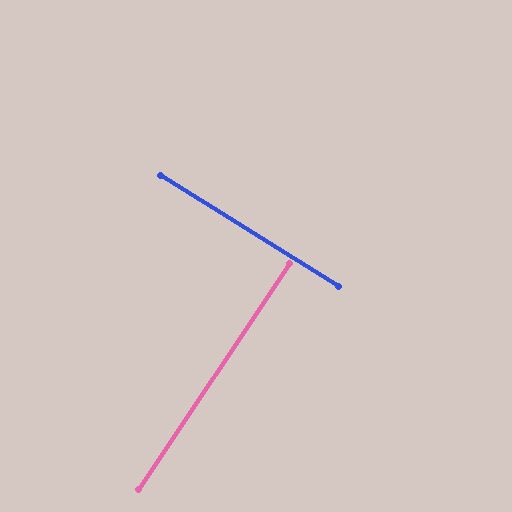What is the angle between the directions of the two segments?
Approximately 88 degrees.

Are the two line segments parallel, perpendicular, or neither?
Perpendicular — they meet at approximately 88°.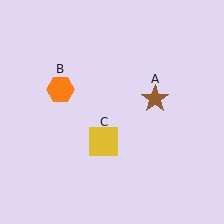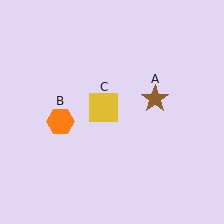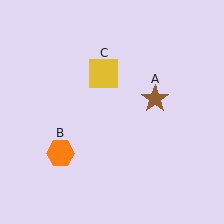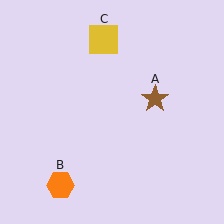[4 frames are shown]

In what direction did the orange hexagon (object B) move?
The orange hexagon (object B) moved down.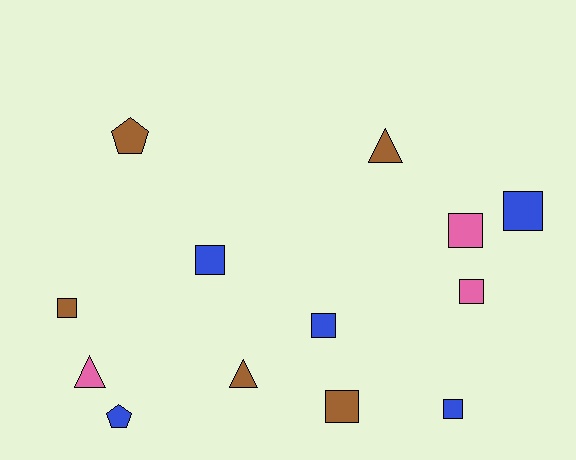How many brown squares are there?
There are 2 brown squares.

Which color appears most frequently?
Brown, with 5 objects.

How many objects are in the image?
There are 13 objects.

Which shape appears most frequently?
Square, with 8 objects.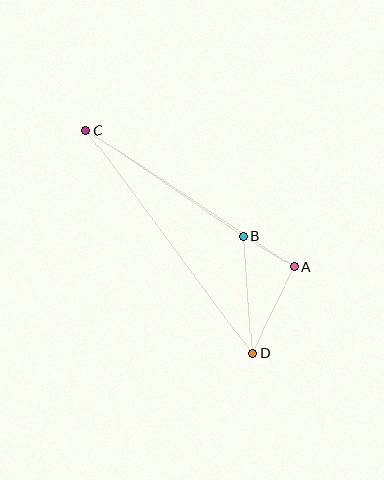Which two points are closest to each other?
Points A and B are closest to each other.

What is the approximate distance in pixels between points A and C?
The distance between A and C is approximately 249 pixels.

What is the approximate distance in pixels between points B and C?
The distance between B and C is approximately 190 pixels.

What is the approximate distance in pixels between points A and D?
The distance between A and D is approximately 95 pixels.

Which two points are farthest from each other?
Points C and D are farthest from each other.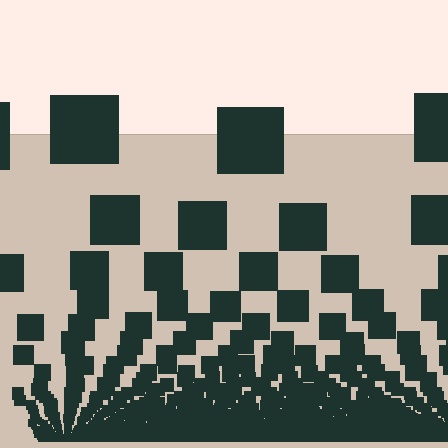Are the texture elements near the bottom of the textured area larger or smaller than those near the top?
Smaller. The gradient is inverted — elements near the bottom are smaller and denser.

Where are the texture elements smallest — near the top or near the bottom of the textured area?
Near the bottom.